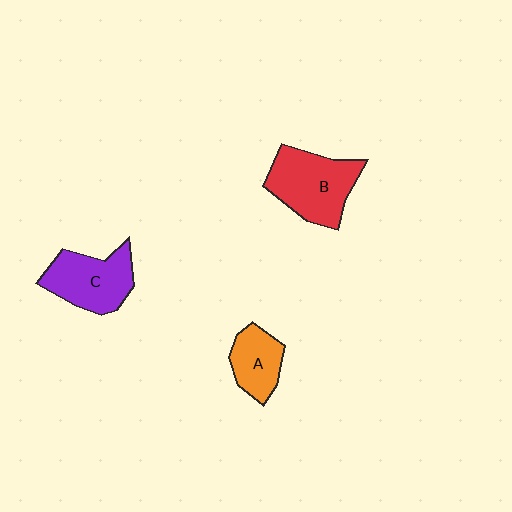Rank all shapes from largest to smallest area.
From largest to smallest: B (red), C (purple), A (orange).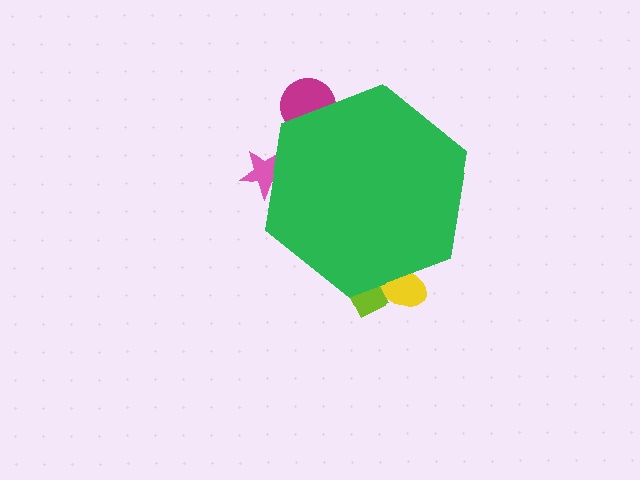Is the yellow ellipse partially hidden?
Yes, the yellow ellipse is partially hidden behind the green hexagon.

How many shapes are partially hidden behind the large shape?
4 shapes are partially hidden.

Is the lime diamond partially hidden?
Yes, the lime diamond is partially hidden behind the green hexagon.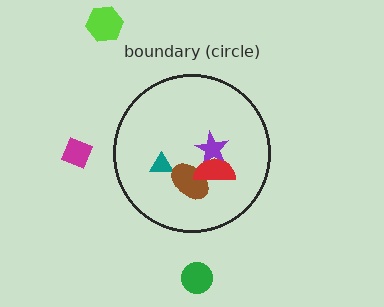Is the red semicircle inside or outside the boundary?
Inside.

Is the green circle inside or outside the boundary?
Outside.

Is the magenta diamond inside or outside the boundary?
Outside.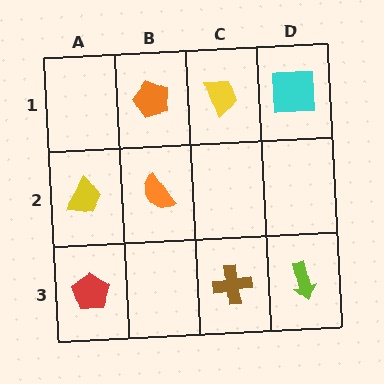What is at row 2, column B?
An orange semicircle.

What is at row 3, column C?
A brown cross.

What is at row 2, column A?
A yellow trapezoid.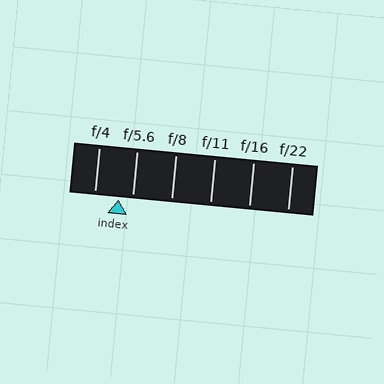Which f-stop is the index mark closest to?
The index mark is closest to f/5.6.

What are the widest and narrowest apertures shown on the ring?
The widest aperture shown is f/4 and the narrowest is f/22.